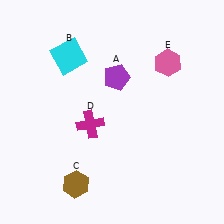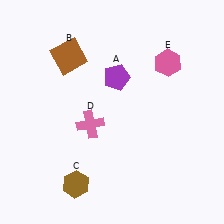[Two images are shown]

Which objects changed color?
B changed from cyan to brown. D changed from magenta to pink.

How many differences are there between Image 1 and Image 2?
There are 2 differences between the two images.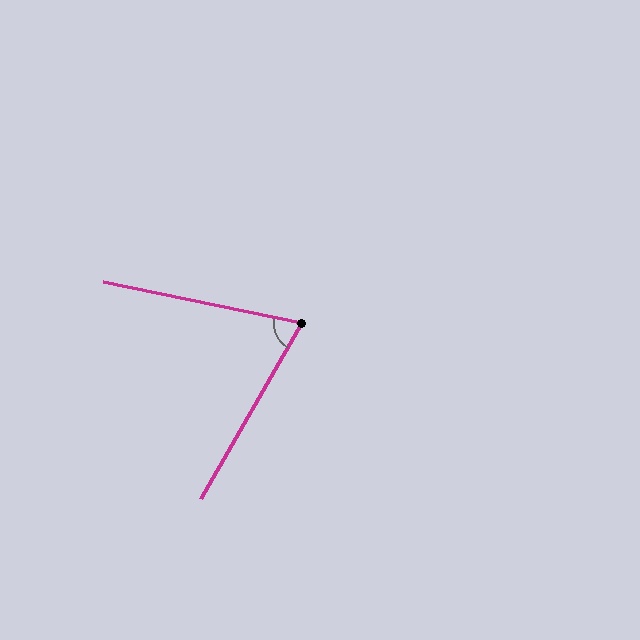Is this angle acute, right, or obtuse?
It is acute.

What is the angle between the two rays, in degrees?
Approximately 72 degrees.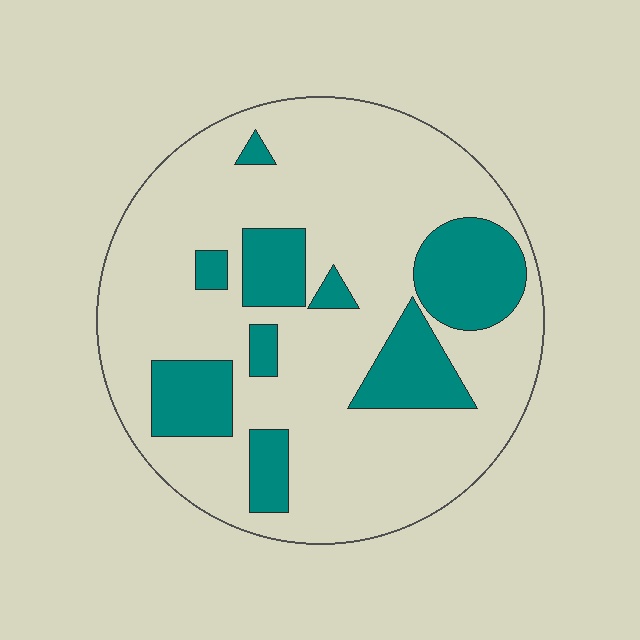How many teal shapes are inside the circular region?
9.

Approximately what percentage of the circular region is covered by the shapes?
Approximately 25%.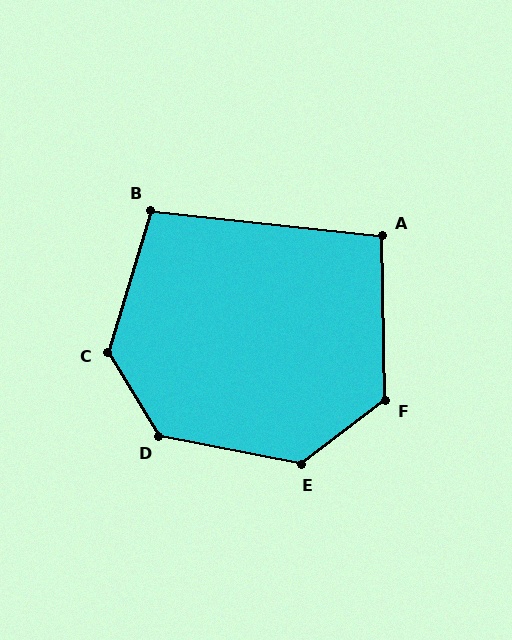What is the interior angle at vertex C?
Approximately 132 degrees (obtuse).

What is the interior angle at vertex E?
Approximately 131 degrees (obtuse).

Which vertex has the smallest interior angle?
A, at approximately 97 degrees.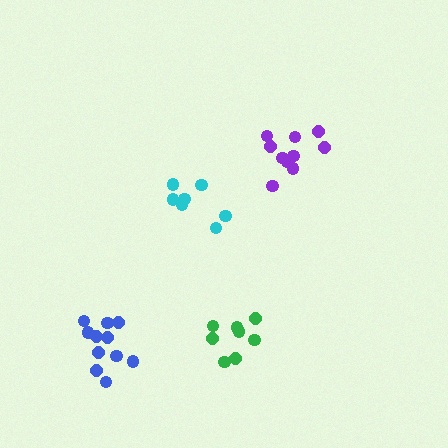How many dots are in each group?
Group 1: 7 dots, Group 2: 10 dots, Group 3: 11 dots, Group 4: 8 dots (36 total).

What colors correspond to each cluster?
The clusters are colored: cyan, purple, blue, green.